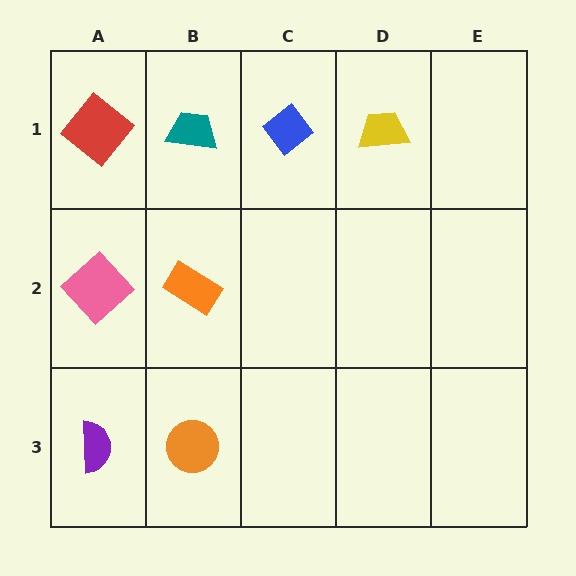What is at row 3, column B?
An orange circle.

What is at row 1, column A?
A red diamond.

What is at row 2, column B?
An orange rectangle.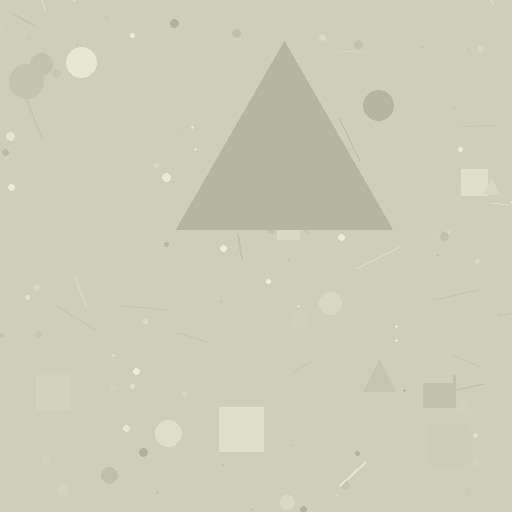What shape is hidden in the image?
A triangle is hidden in the image.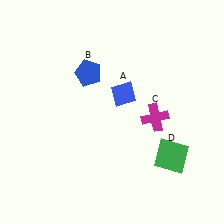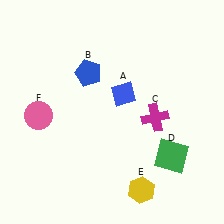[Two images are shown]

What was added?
A yellow hexagon (E), a pink circle (F) were added in Image 2.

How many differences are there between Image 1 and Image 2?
There are 2 differences between the two images.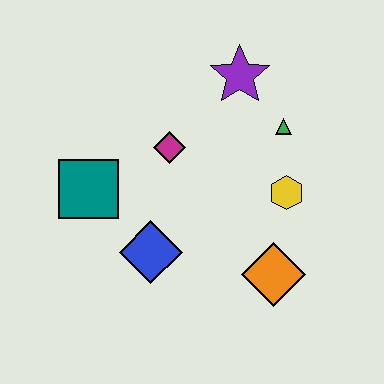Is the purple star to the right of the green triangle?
No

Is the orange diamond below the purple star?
Yes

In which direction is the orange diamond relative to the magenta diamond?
The orange diamond is below the magenta diamond.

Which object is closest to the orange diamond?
The yellow hexagon is closest to the orange diamond.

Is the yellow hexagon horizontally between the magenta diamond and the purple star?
No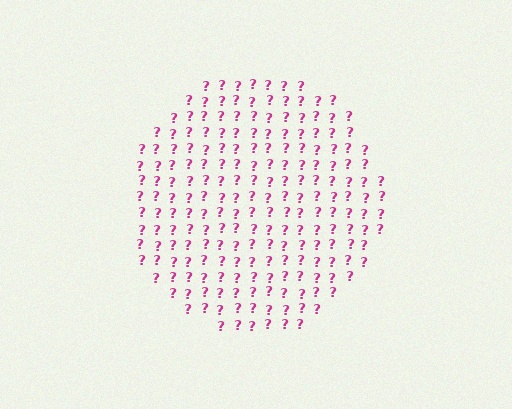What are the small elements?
The small elements are question marks.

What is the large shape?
The large shape is a circle.